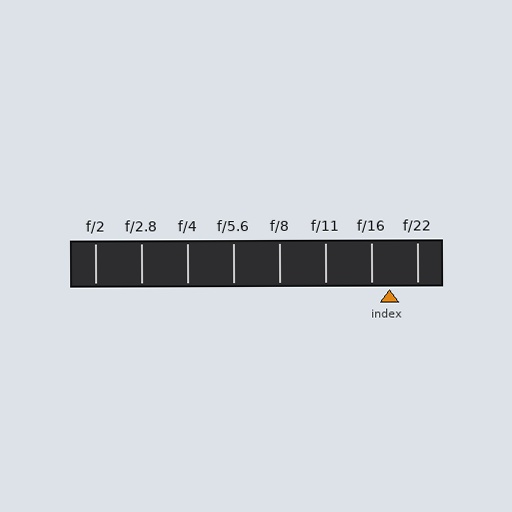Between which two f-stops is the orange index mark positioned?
The index mark is between f/16 and f/22.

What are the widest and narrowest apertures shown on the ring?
The widest aperture shown is f/2 and the narrowest is f/22.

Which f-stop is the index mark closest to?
The index mark is closest to f/16.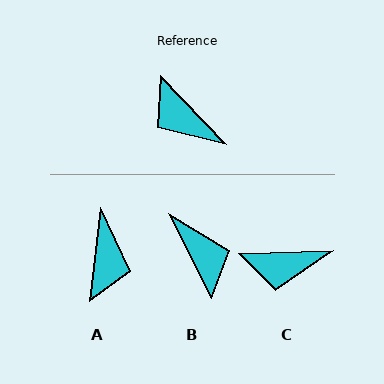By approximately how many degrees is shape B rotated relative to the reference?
Approximately 163 degrees counter-clockwise.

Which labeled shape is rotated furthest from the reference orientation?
B, about 163 degrees away.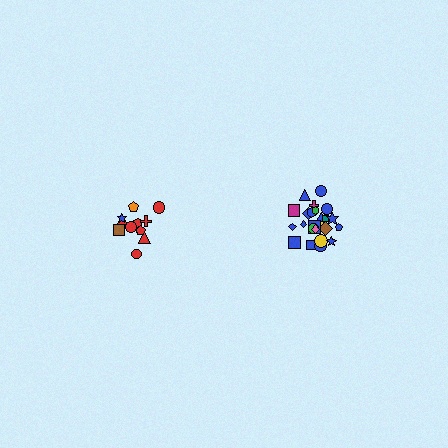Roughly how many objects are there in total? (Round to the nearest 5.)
Roughly 35 objects in total.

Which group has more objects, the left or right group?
The right group.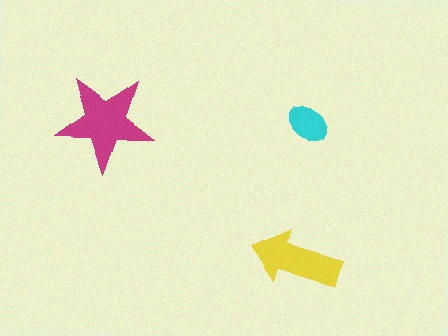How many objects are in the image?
There are 3 objects in the image.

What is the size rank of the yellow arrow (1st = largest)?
2nd.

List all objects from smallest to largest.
The cyan ellipse, the yellow arrow, the magenta star.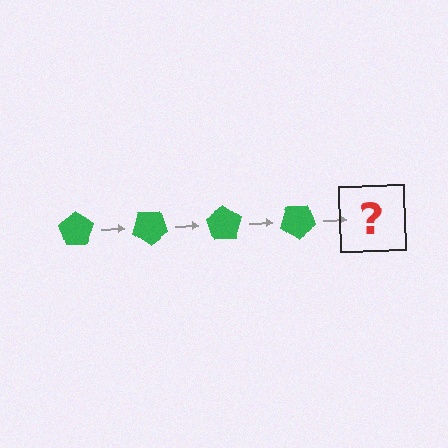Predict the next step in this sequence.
The next step is a green pentagon rotated 140 degrees.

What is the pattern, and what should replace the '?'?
The pattern is that the pentagon rotates 35 degrees each step. The '?' should be a green pentagon rotated 140 degrees.